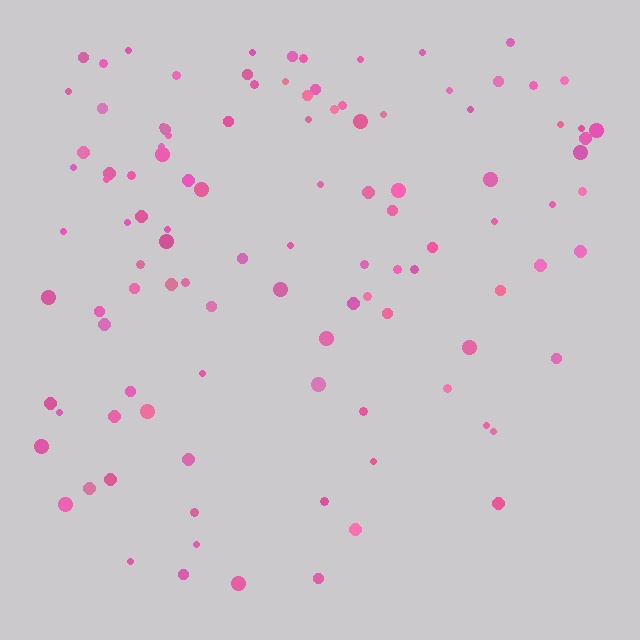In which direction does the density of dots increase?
From bottom to top, with the top side densest.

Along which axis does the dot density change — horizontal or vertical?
Vertical.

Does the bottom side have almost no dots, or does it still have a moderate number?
Still a moderate number, just noticeably fewer than the top.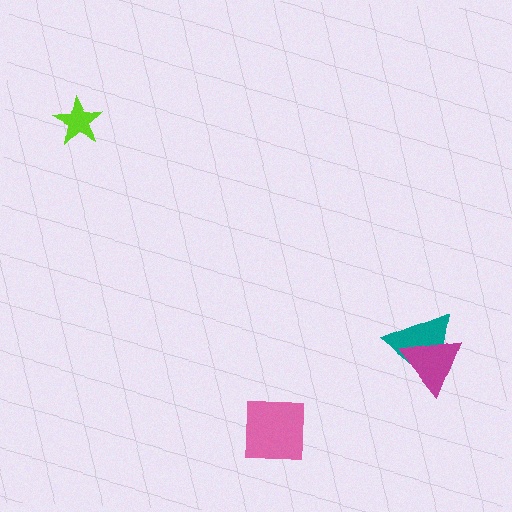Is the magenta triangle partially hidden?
No, no other shape covers it.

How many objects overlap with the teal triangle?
1 object overlaps with the teal triangle.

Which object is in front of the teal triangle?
The magenta triangle is in front of the teal triangle.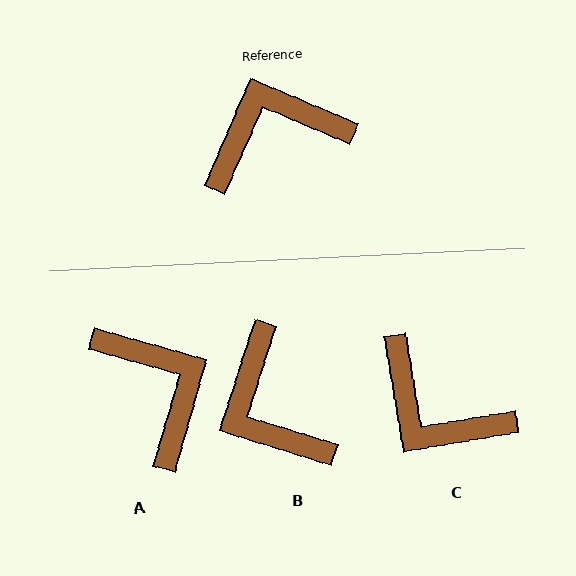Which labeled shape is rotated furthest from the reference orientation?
C, about 122 degrees away.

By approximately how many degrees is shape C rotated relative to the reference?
Approximately 122 degrees counter-clockwise.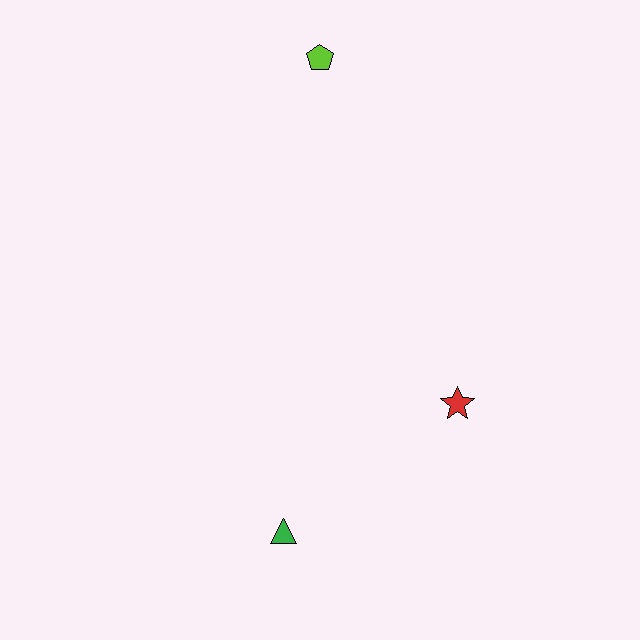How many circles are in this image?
There are no circles.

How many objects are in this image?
There are 3 objects.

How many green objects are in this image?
There is 1 green object.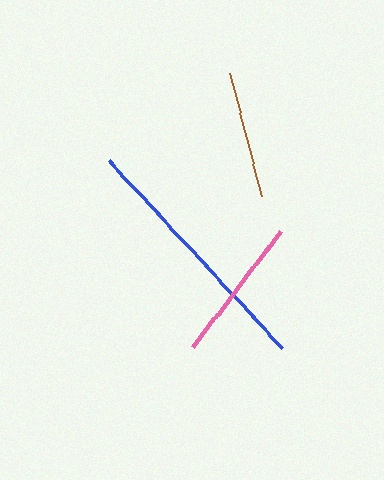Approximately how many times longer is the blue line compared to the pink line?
The blue line is approximately 1.7 times the length of the pink line.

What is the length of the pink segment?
The pink segment is approximately 146 pixels long.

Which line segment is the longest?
The blue line is the longest at approximately 255 pixels.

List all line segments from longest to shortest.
From longest to shortest: blue, pink, brown.